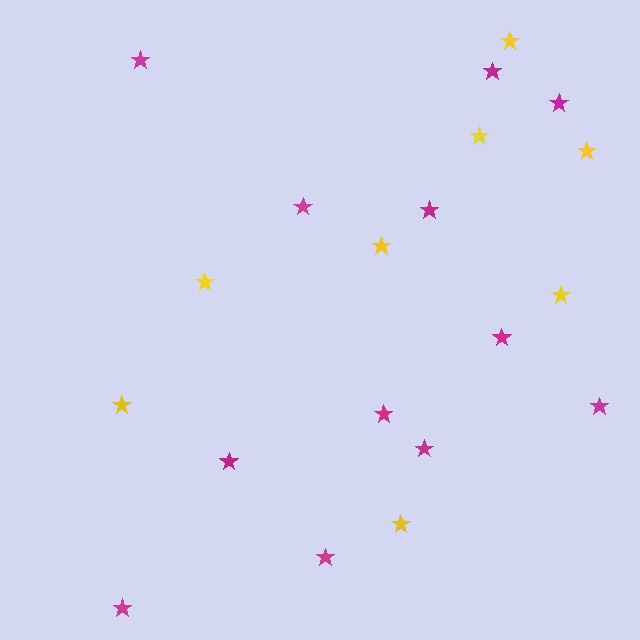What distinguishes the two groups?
There are 2 groups: one group of magenta stars (12) and one group of yellow stars (8).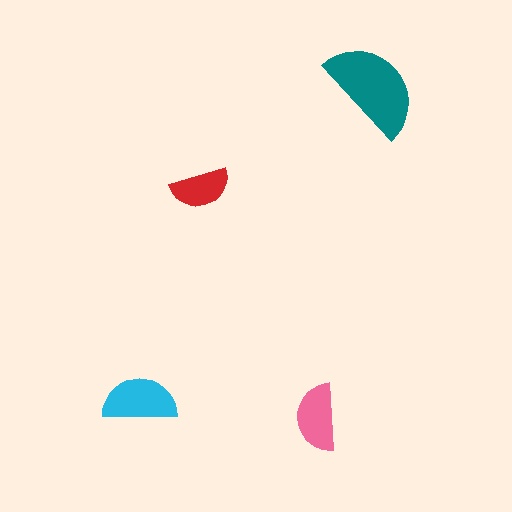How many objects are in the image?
There are 4 objects in the image.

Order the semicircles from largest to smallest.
the teal one, the cyan one, the pink one, the red one.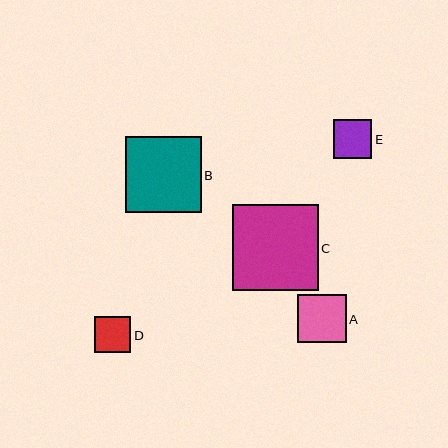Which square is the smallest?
Square D is the smallest with a size of approximately 36 pixels.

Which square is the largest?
Square C is the largest with a size of approximately 86 pixels.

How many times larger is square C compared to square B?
Square C is approximately 1.1 times the size of square B.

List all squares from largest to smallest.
From largest to smallest: C, B, A, E, D.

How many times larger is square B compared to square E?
Square B is approximately 1.9 times the size of square E.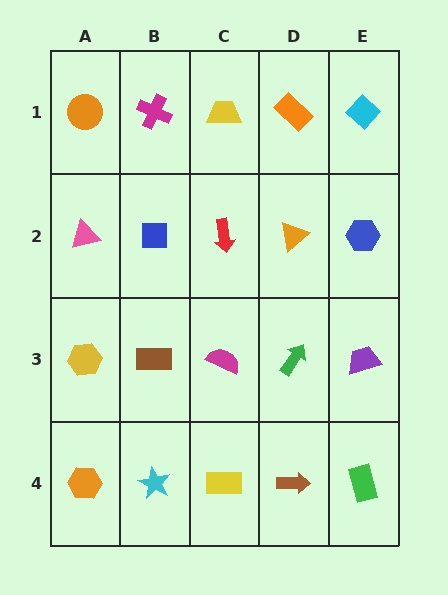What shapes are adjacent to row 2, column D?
An orange rectangle (row 1, column D), a green arrow (row 3, column D), a red arrow (row 2, column C), a blue hexagon (row 2, column E).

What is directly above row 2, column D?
An orange rectangle.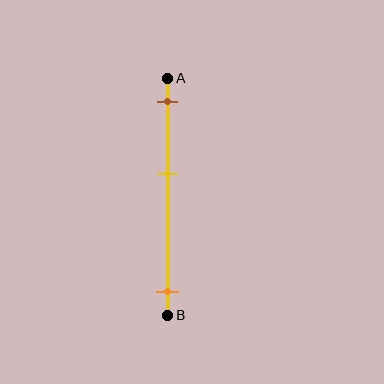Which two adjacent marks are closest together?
The brown and yellow marks are the closest adjacent pair.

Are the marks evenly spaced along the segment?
No, the marks are not evenly spaced.